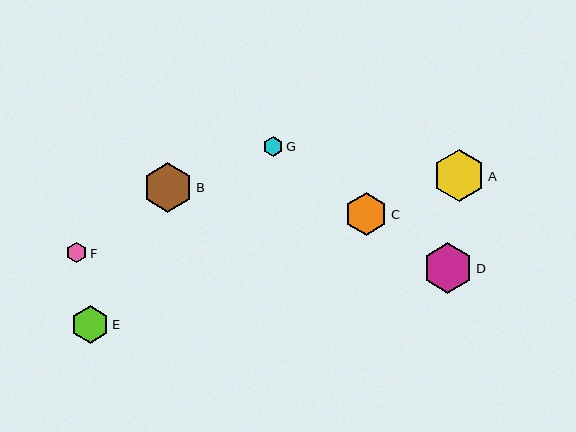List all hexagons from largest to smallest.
From largest to smallest: A, D, B, C, E, F, G.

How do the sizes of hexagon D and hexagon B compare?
Hexagon D and hexagon B are approximately the same size.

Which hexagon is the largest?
Hexagon A is the largest with a size of approximately 52 pixels.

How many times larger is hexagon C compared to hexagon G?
Hexagon C is approximately 2.2 times the size of hexagon G.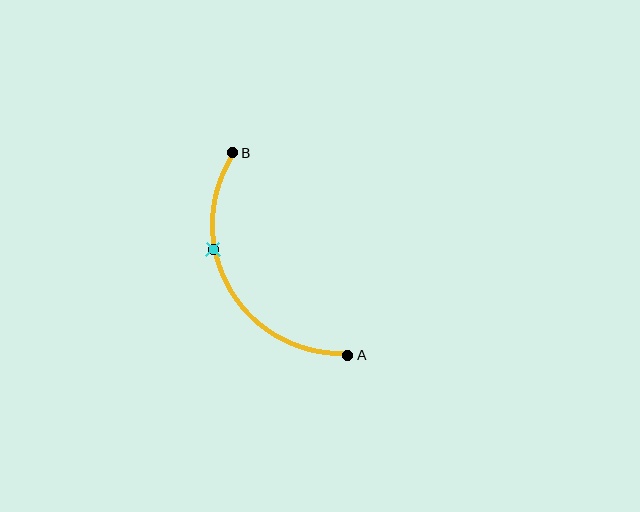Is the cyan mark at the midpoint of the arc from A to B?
No. The cyan mark lies on the arc but is closer to endpoint B. The arc midpoint would be at the point on the curve equidistant along the arc from both A and B.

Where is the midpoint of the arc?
The arc midpoint is the point on the curve farthest from the straight line joining A and B. It sits to the left of that line.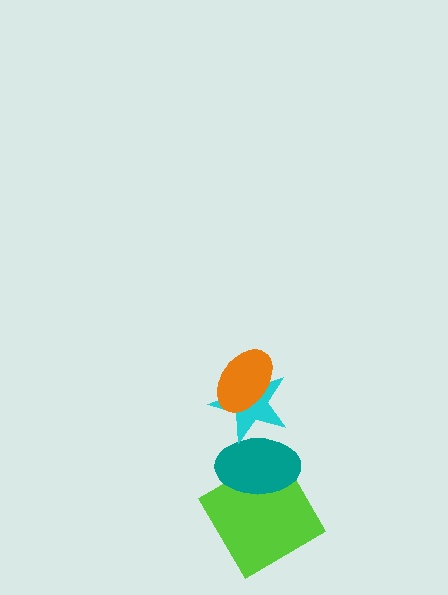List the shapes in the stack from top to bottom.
From top to bottom: the orange ellipse, the cyan star, the teal ellipse, the lime square.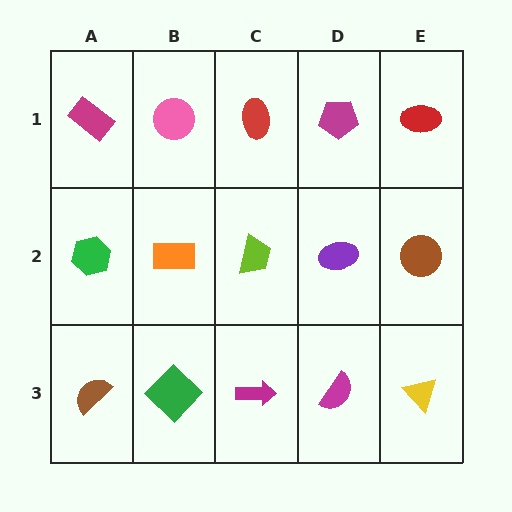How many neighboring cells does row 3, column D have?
3.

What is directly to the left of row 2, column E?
A purple ellipse.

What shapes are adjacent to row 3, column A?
A green hexagon (row 2, column A), a green diamond (row 3, column B).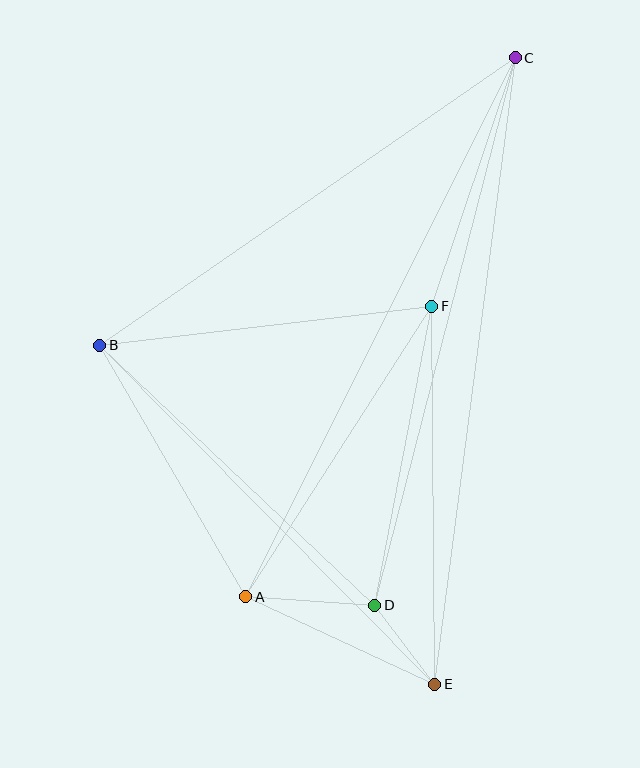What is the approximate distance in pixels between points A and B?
The distance between A and B is approximately 291 pixels.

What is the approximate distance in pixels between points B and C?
The distance between B and C is approximately 505 pixels.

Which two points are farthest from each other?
Points C and E are farthest from each other.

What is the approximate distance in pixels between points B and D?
The distance between B and D is approximately 378 pixels.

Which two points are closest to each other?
Points D and E are closest to each other.